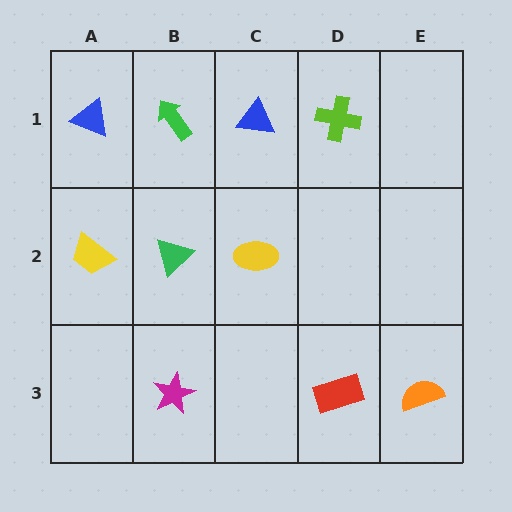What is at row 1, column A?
A blue triangle.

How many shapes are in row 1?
4 shapes.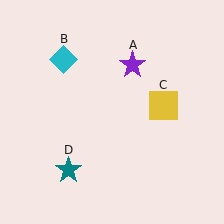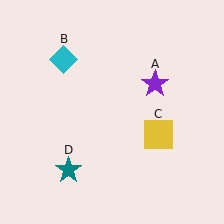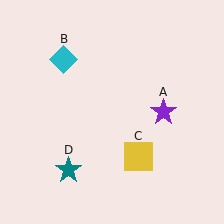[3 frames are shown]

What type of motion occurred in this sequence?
The purple star (object A), yellow square (object C) rotated clockwise around the center of the scene.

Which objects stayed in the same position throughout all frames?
Cyan diamond (object B) and teal star (object D) remained stationary.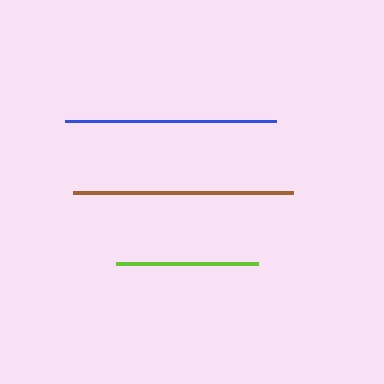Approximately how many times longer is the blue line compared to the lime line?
The blue line is approximately 1.5 times the length of the lime line.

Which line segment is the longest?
The brown line is the longest at approximately 220 pixels.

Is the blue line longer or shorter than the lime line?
The blue line is longer than the lime line.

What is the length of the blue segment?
The blue segment is approximately 211 pixels long.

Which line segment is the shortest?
The lime line is the shortest at approximately 142 pixels.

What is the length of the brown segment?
The brown segment is approximately 220 pixels long.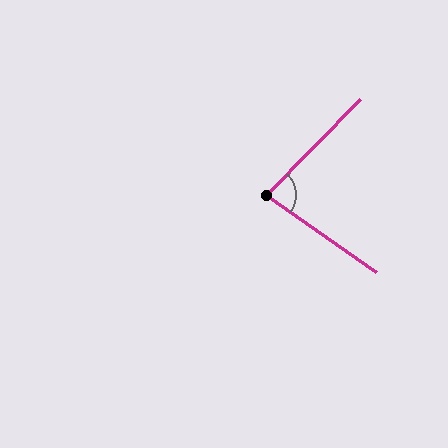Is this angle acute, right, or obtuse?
It is acute.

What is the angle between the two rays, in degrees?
Approximately 81 degrees.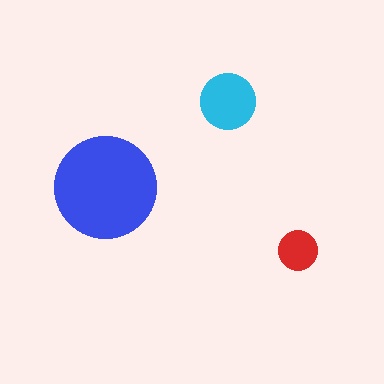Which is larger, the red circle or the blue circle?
The blue one.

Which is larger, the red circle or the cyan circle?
The cyan one.